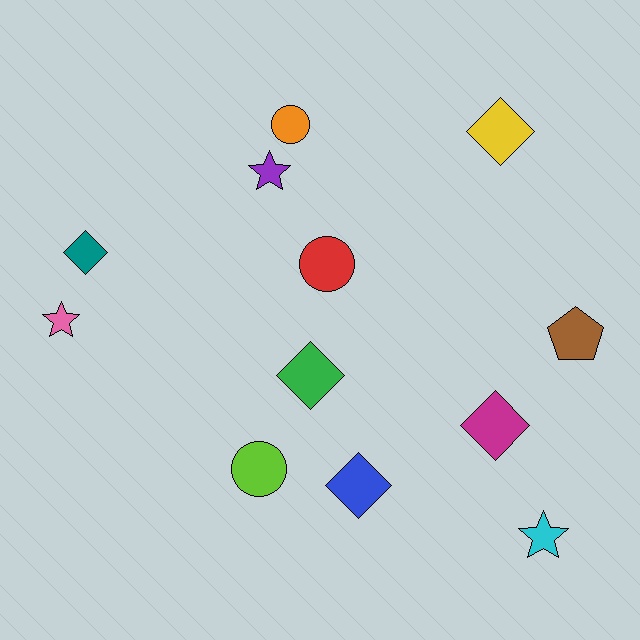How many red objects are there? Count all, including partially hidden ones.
There is 1 red object.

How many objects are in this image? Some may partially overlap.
There are 12 objects.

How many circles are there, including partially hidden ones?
There are 3 circles.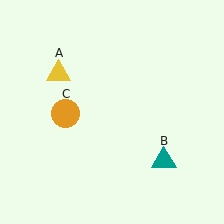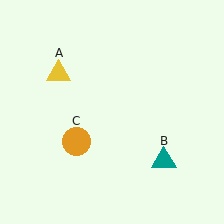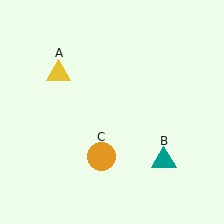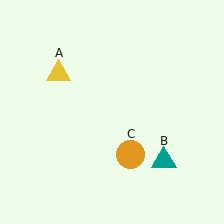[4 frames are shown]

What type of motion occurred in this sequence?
The orange circle (object C) rotated counterclockwise around the center of the scene.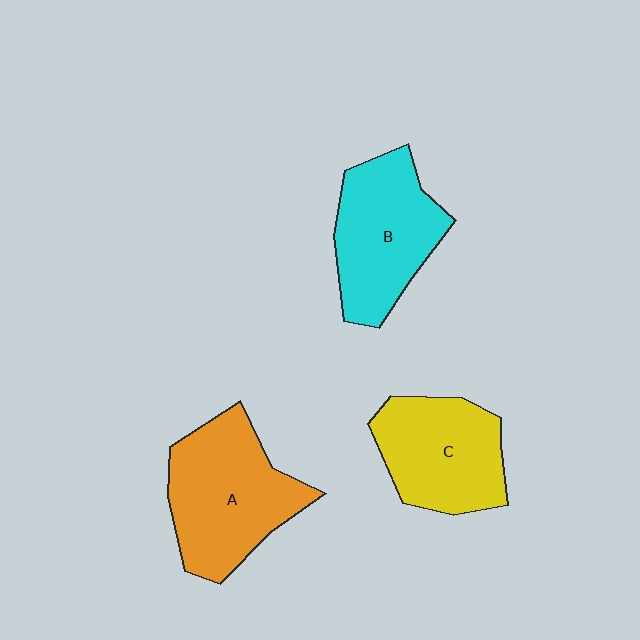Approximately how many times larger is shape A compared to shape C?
Approximately 1.2 times.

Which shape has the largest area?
Shape A (orange).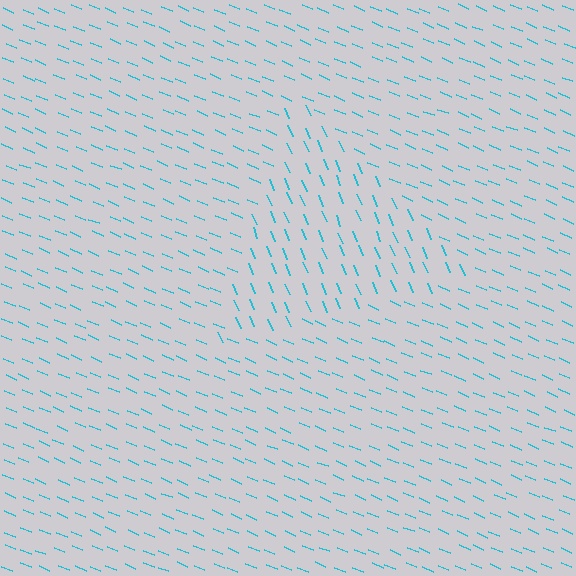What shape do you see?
I see a triangle.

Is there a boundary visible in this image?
Yes, there is a texture boundary formed by a change in line orientation.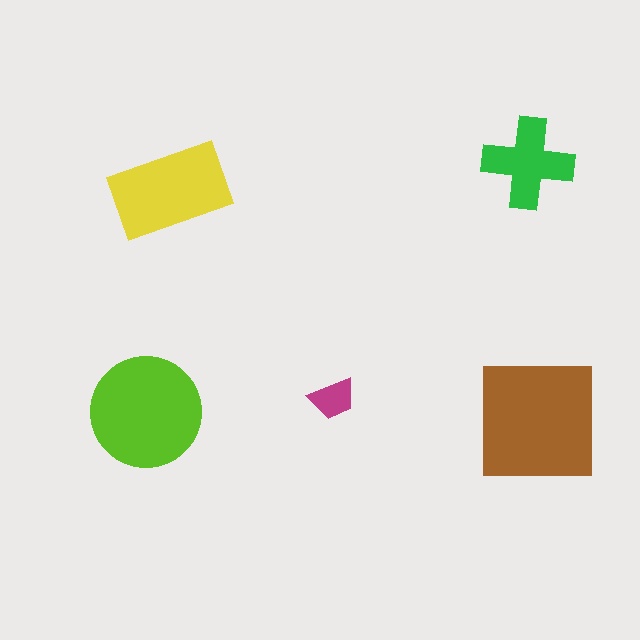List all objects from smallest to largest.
The magenta trapezoid, the green cross, the yellow rectangle, the lime circle, the brown square.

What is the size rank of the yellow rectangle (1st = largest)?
3rd.